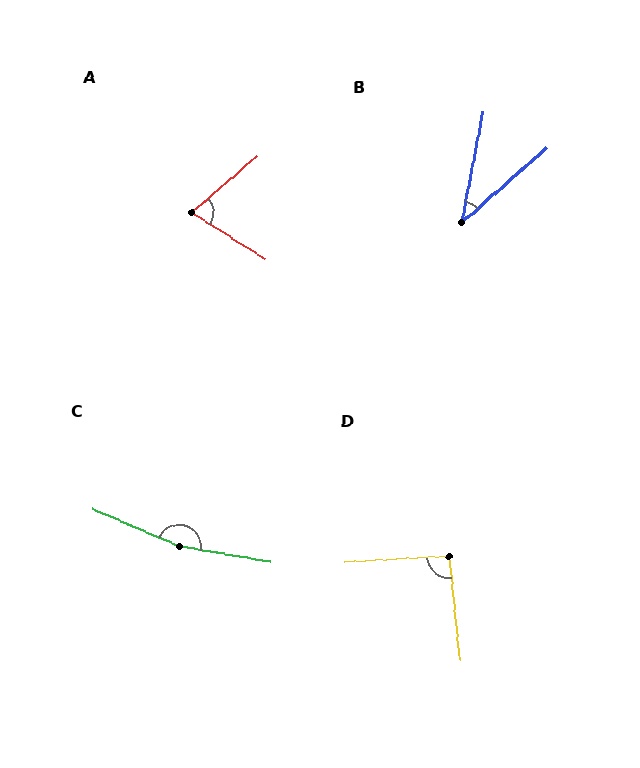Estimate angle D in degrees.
Approximately 92 degrees.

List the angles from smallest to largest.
B (37°), A (73°), D (92°), C (167°).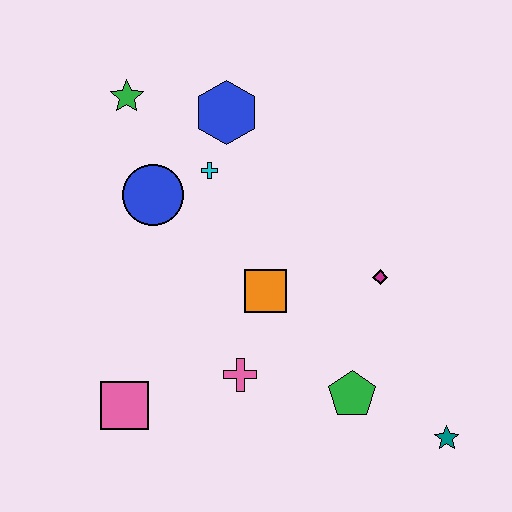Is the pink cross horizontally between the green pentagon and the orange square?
No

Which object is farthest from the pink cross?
The green star is farthest from the pink cross.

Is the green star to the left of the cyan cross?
Yes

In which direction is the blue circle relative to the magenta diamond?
The blue circle is to the left of the magenta diamond.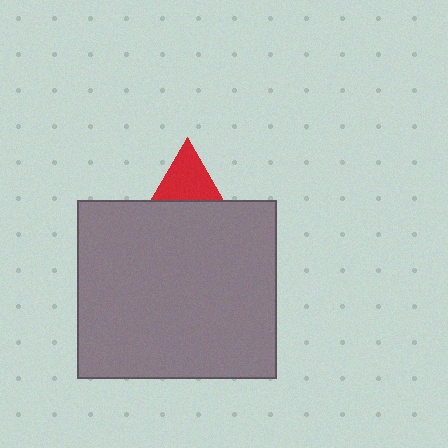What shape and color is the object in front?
The object in front is a gray rectangle.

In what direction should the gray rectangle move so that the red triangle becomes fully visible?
The gray rectangle should move down. That is the shortest direction to clear the overlap and leave the red triangle fully visible.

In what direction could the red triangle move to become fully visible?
The red triangle could move up. That would shift it out from behind the gray rectangle entirely.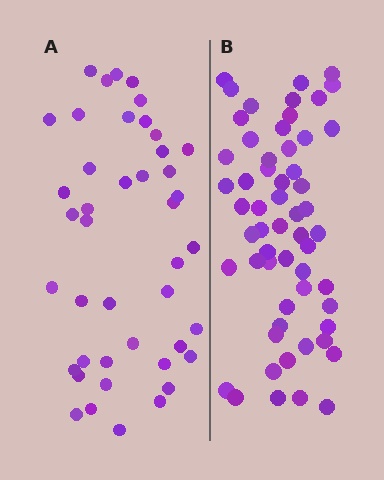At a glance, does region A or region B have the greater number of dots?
Region B (the right region) has more dots.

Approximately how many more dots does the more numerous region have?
Region B has approximately 15 more dots than region A.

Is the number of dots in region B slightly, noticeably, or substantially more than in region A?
Region B has noticeably more, but not dramatically so. The ratio is roughly 1.3 to 1.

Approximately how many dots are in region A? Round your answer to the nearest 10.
About 40 dots. (The exact count is 43, which rounds to 40.)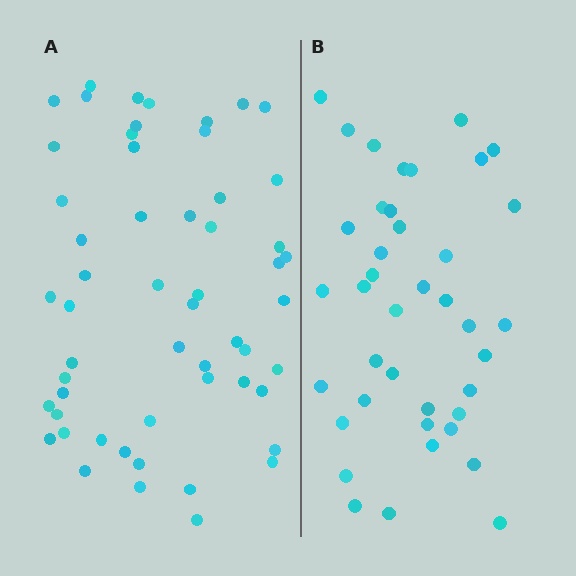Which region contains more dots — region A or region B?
Region A (the left region) has more dots.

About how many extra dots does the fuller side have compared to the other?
Region A has approximately 15 more dots than region B.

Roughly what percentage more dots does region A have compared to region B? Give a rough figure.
About 40% more.